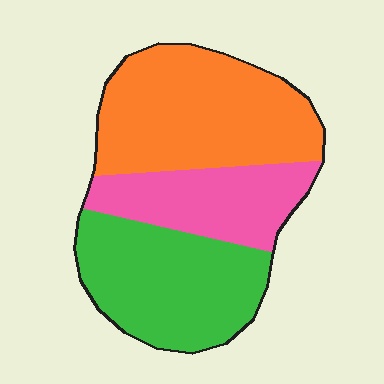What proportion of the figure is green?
Green takes up about one third (1/3) of the figure.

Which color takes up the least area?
Pink, at roughly 25%.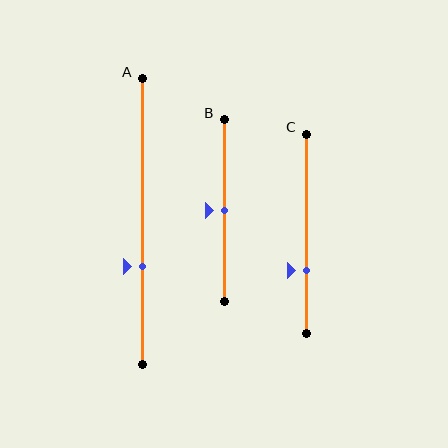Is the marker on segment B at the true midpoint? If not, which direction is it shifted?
Yes, the marker on segment B is at the true midpoint.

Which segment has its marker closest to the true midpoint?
Segment B has its marker closest to the true midpoint.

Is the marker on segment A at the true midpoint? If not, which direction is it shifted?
No, the marker on segment A is shifted downward by about 16% of the segment length.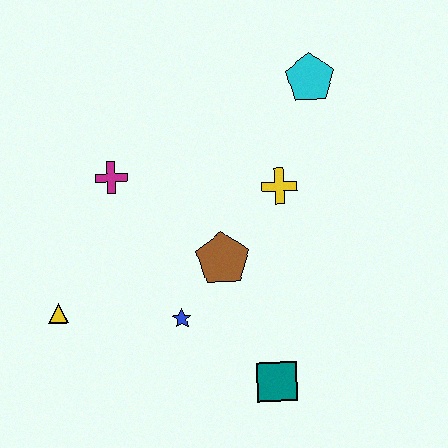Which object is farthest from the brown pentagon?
The cyan pentagon is farthest from the brown pentagon.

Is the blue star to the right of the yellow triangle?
Yes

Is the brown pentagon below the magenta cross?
Yes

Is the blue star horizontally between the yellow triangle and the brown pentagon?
Yes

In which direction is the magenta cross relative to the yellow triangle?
The magenta cross is above the yellow triangle.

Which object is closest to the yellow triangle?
The blue star is closest to the yellow triangle.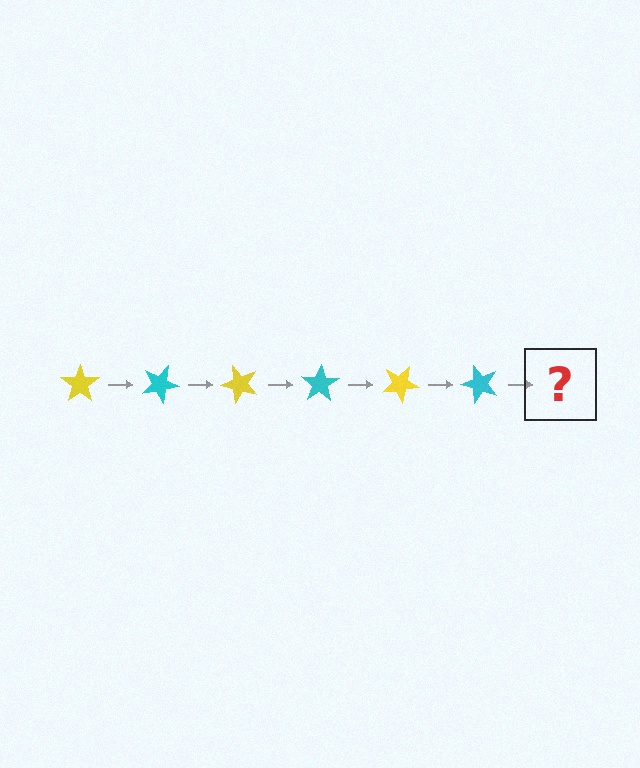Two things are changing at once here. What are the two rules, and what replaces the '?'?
The two rules are that it rotates 25 degrees each step and the color cycles through yellow and cyan. The '?' should be a yellow star, rotated 150 degrees from the start.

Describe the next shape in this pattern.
It should be a yellow star, rotated 150 degrees from the start.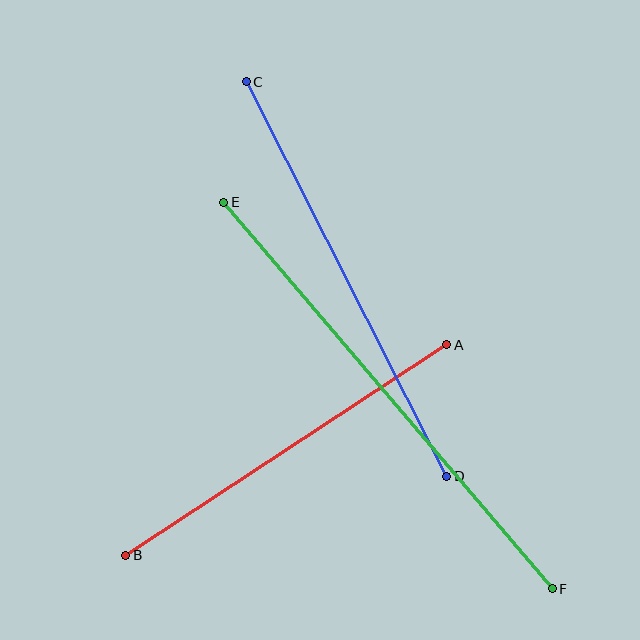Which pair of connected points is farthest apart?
Points E and F are farthest apart.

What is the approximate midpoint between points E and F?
The midpoint is at approximately (388, 396) pixels.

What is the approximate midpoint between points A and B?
The midpoint is at approximately (286, 450) pixels.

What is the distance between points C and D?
The distance is approximately 443 pixels.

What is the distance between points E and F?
The distance is approximately 508 pixels.